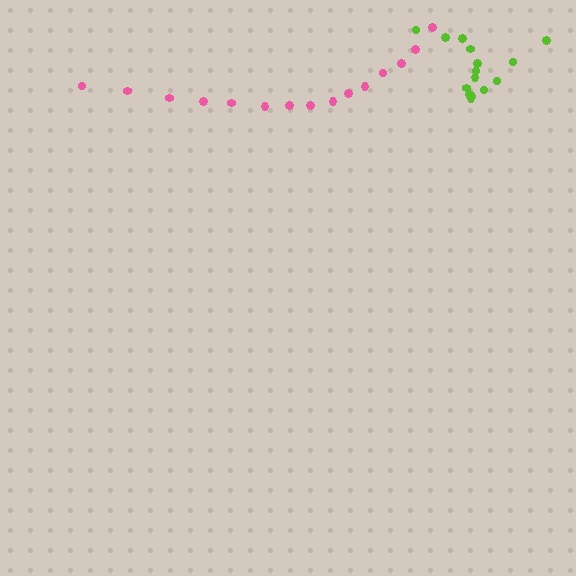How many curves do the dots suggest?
There are 2 distinct paths.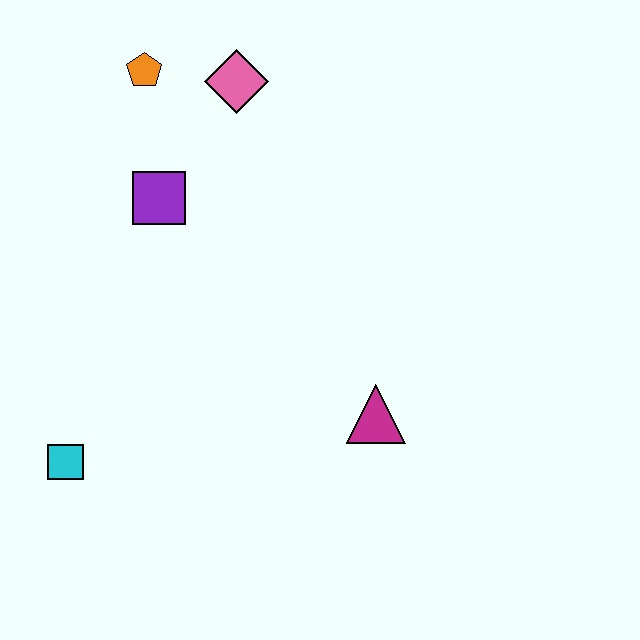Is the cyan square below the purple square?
Yes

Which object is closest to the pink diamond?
The orange pentagon is closest to the pink diamond.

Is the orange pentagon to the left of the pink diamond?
Yes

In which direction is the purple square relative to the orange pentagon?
The purple square is below the orange pentagon.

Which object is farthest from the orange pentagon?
The magenta triangle is farthest from the orange pentagon.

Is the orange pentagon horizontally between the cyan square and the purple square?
Yes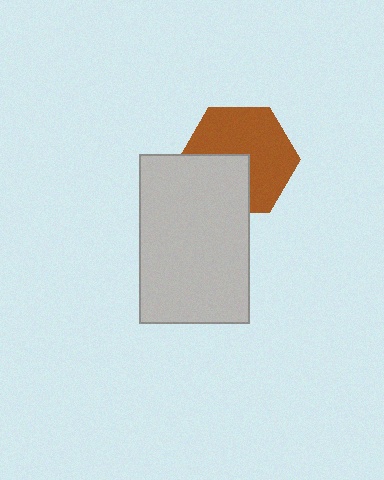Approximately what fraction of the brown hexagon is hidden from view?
Roughly 35% of the brown hexagon is hidden behind the light gray rectangle.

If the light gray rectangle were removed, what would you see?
You would see the complete brown hexagon.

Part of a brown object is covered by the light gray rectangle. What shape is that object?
It is a hexagon.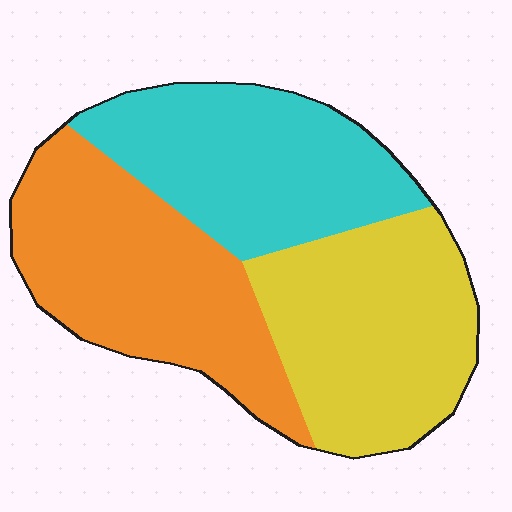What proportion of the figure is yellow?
Yellow takes up about one third (1/3) of the figure.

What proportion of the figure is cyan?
Cyan takes up between a quarter and a half of the figure.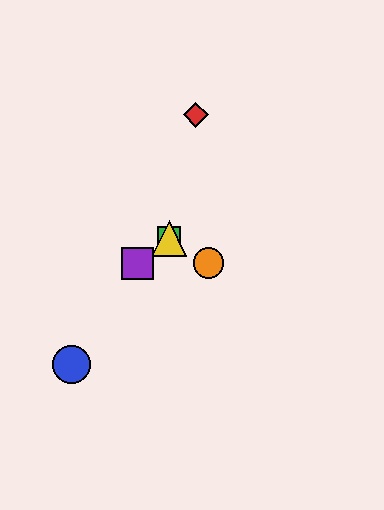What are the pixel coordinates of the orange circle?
The orange circle is at (208, 263).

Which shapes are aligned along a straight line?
The green square, the yellow triangle, the orange circle are aligned along a straight line.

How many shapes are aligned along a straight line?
3 shapes (the green square, the yellow triangle, the orange circle) are aligned along a straight line.